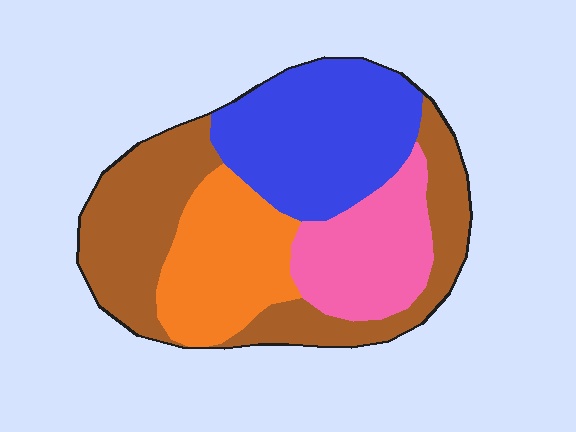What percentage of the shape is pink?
Pink covers roughly 20% of the shape.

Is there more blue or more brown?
Brown.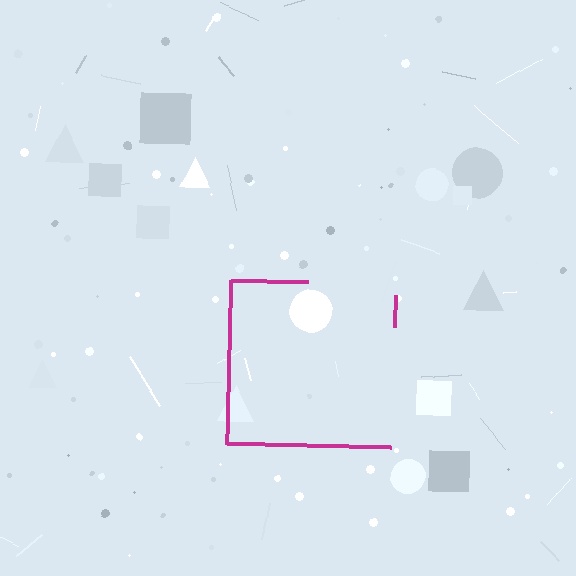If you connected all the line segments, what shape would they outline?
They would outline a square.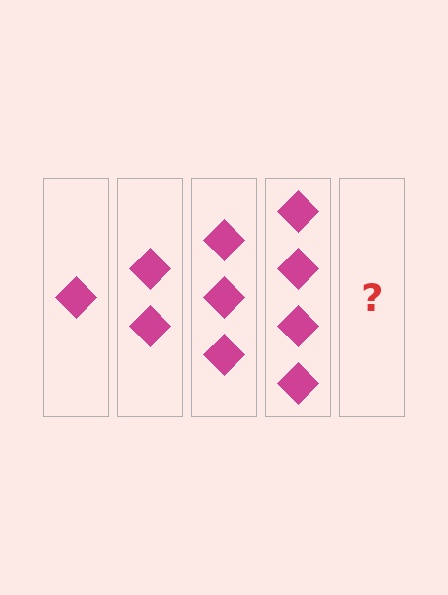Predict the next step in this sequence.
The next step is 5 diamonds.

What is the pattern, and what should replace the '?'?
The pattern is that each step adds one more diamond. The '?' should be 5 diamonds.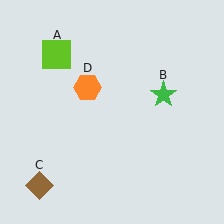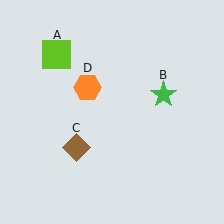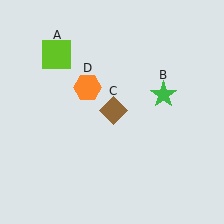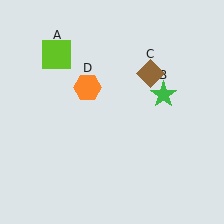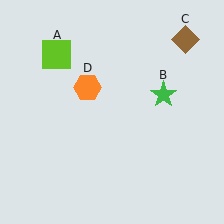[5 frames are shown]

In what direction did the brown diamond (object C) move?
The brown diamond (object C) moved up and to the right.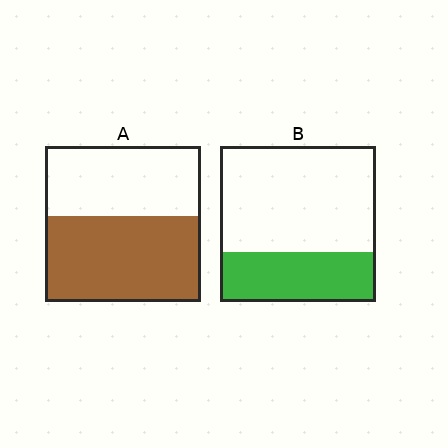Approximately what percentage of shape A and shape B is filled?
A is approximately 55% and B is approximately 30%.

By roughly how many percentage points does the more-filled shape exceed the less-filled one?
By roughly 25 percentage points (A over B).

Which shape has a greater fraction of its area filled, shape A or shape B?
Shape A.